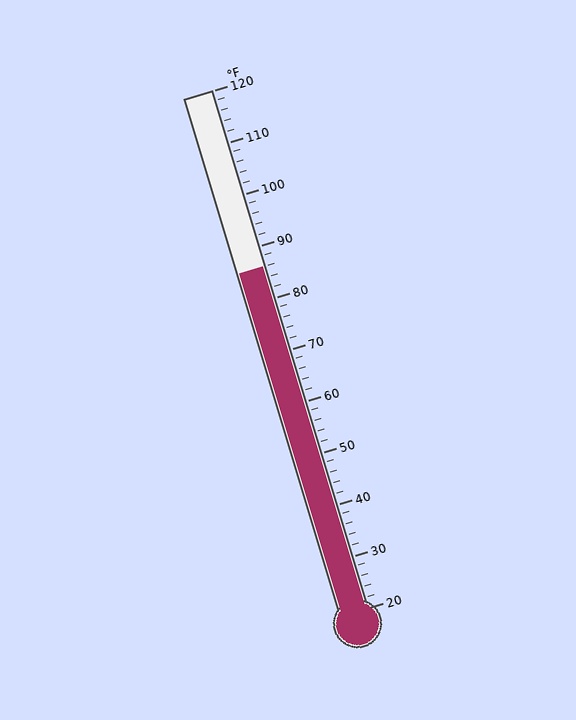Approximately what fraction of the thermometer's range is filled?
The thermometer is filled to approximately 65% of its range.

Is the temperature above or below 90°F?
The temperature is below 90°F.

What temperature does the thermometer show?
The thermometer shows approximately 86°F.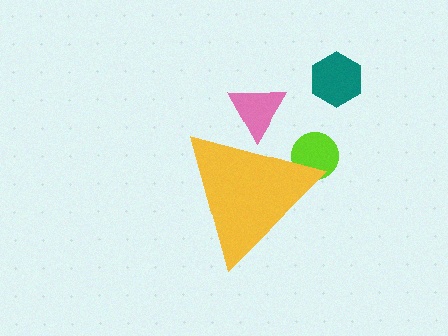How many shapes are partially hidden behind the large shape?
2 shapes are partially hidden.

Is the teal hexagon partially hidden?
No, the teal hexagon is fully visible.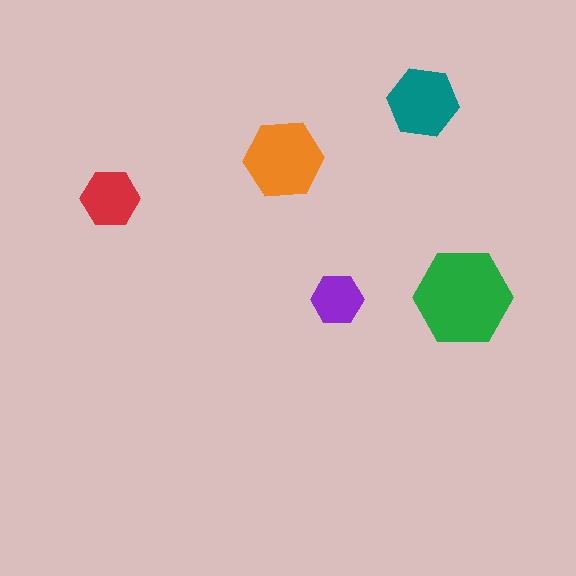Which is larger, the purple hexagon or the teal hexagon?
The teal one.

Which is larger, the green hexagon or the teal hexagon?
The green one.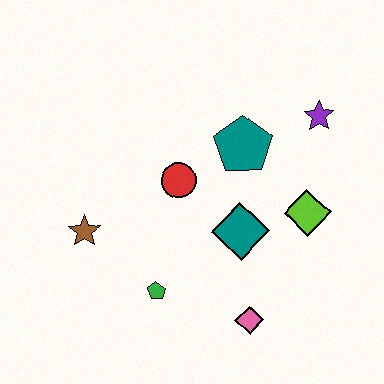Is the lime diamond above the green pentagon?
Yes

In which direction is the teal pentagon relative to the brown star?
The teal pentagon is to the right of the brown star.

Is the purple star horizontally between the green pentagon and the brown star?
No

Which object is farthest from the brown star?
The purple star is farthest from the brown star.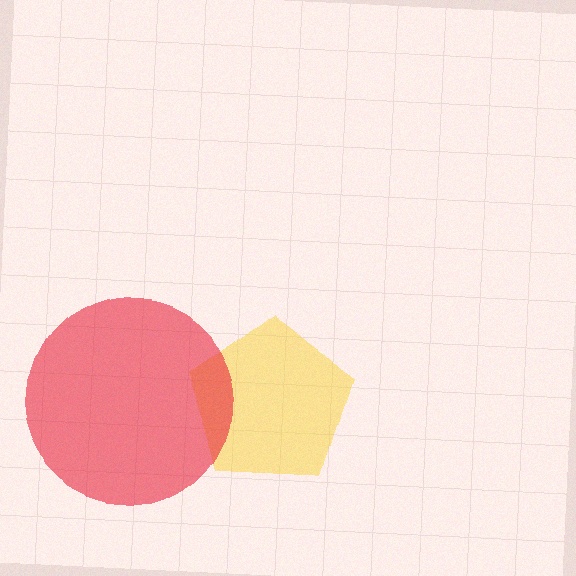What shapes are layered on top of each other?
The layered shapes are: a yellow pentagon, a red circle.